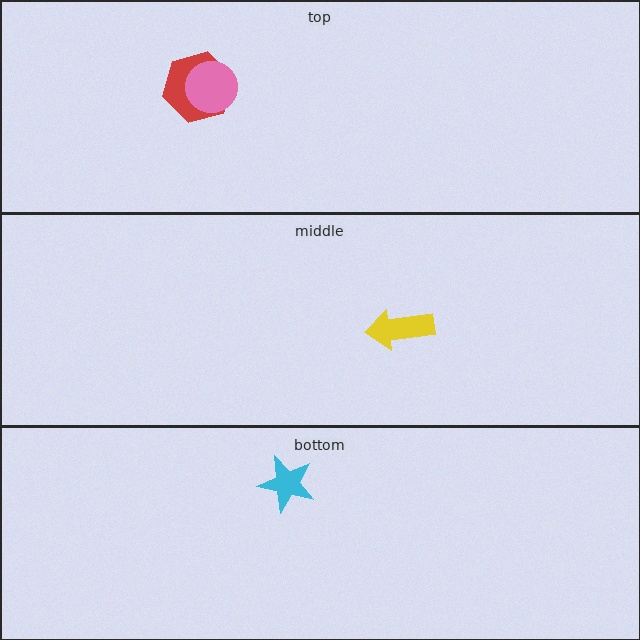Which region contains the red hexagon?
The top region.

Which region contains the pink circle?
The top region.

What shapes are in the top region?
The red hexagon, the pink circle.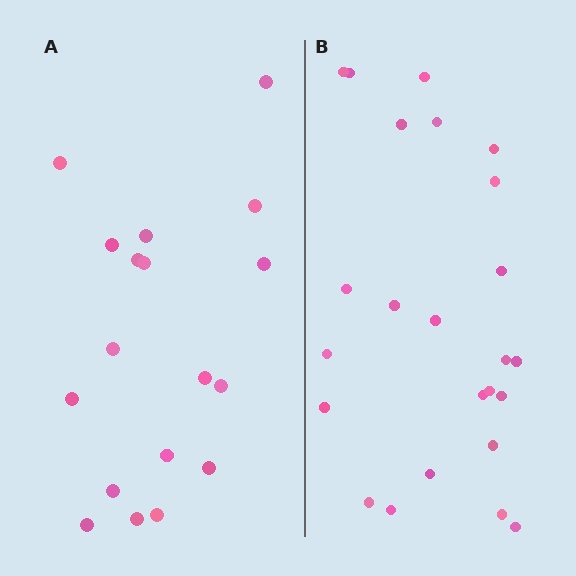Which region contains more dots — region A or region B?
Region B (the right region) has more dots.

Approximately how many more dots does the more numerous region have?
Region B has about 6 more dots than region A.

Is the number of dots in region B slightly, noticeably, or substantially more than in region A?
Region B has noticeably more, but not dramatically so. The ratio is roughly 1.3 to 1.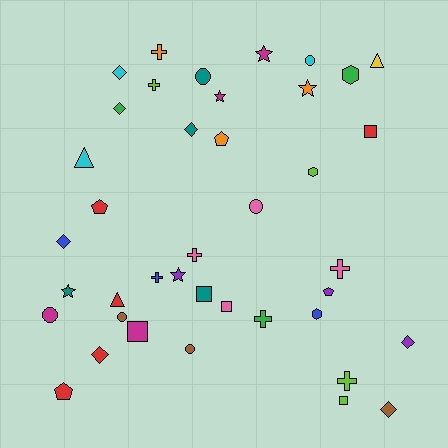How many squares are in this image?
There are 5 squares.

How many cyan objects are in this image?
There are 3 cyan objects.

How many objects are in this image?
There are 40 objects.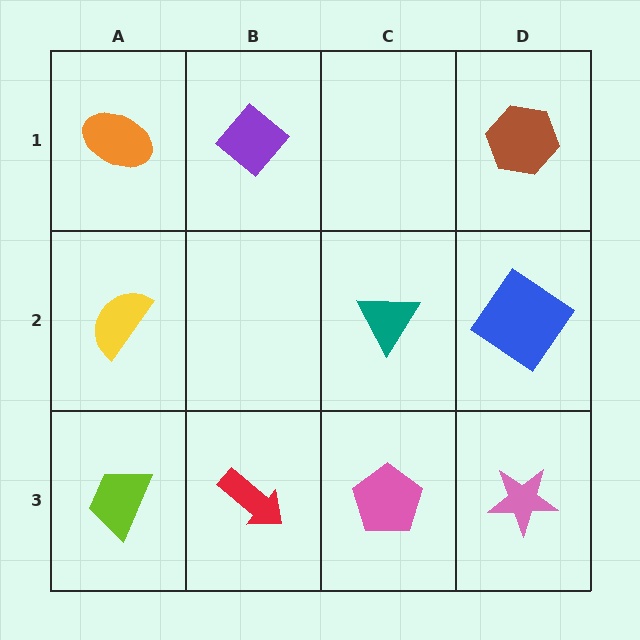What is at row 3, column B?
A red arrow.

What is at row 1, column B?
A purple diamond.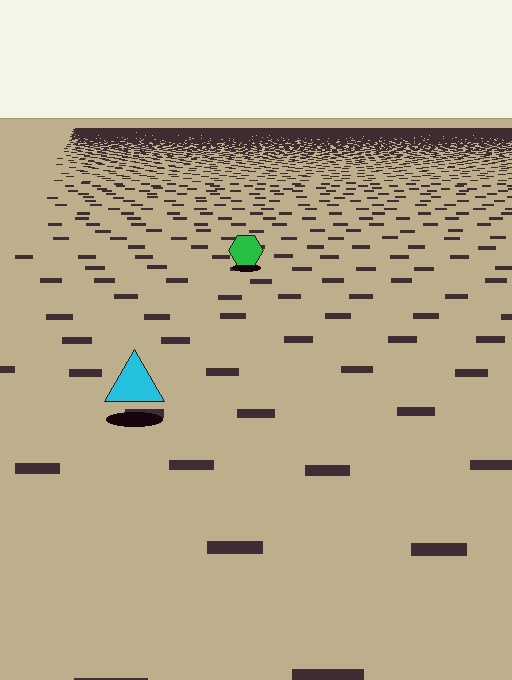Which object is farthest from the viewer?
The green hexagon is farthest from the viewer. It appears smaller and the ground texture around it is denser.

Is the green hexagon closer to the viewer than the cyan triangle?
No. The cyan triangle is closer — you can tell from the texture gradient: the ground texture is coarser near it.